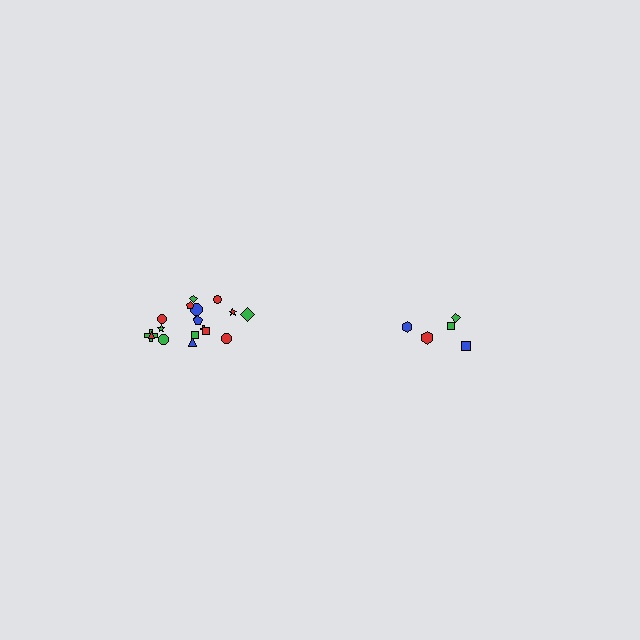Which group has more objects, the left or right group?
The left group.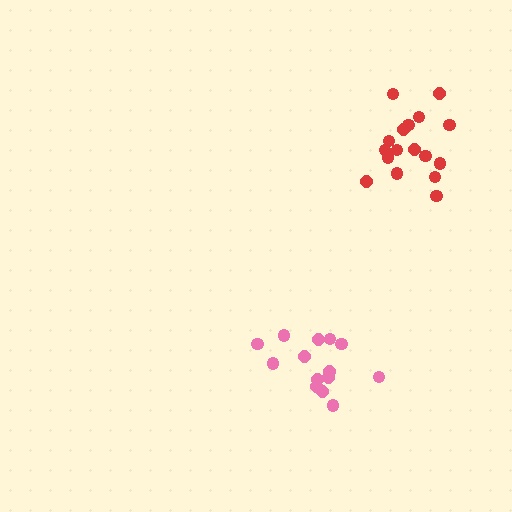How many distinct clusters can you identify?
There are 2 distinct clusters.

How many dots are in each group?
Group 1: 14 dots, Group 2: 17 dots (31 total).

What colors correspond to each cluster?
The clusters are colored: pink, red.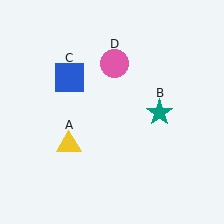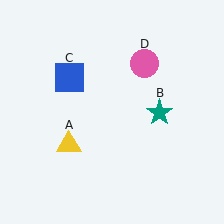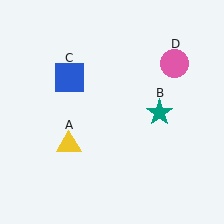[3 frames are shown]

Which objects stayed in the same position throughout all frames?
Yellow triangle (object A) and teal star (object B) and blue square (object C) remained stationary.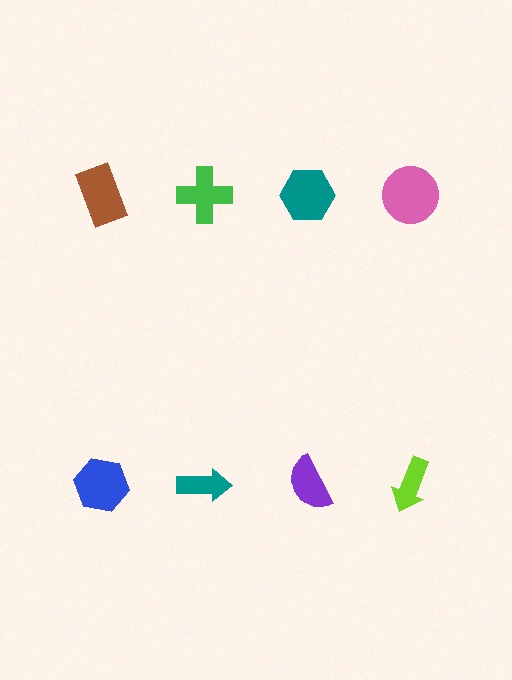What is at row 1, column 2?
A green cross.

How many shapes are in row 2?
4 shapes.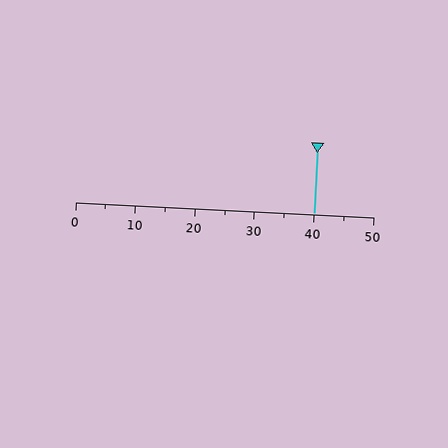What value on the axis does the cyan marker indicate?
The marker indicates approximately 40.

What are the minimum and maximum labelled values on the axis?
The axis runs from 0 to 50.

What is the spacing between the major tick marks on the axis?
The major ticks are spaced 10 apart.